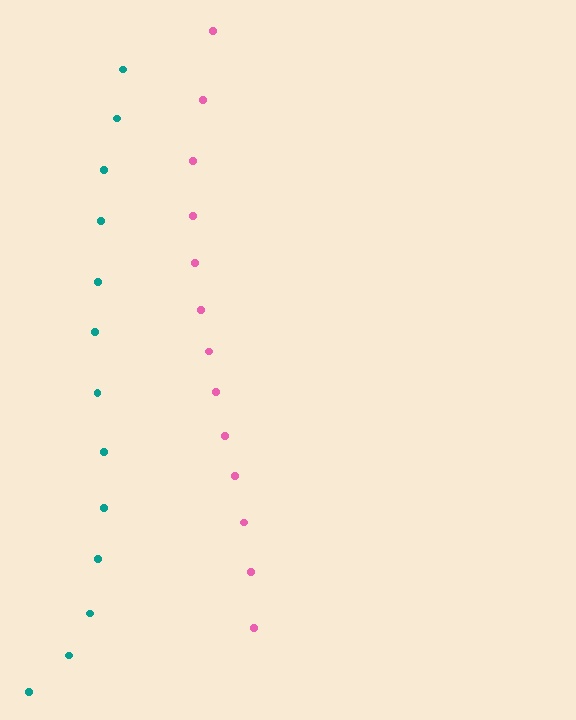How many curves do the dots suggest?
There are 2 distinct paths.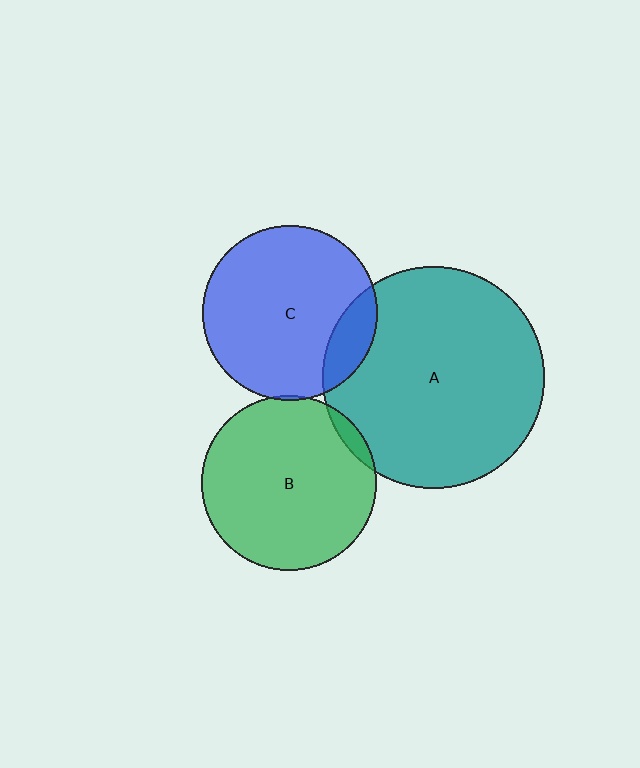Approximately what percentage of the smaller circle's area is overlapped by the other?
Approximately 15%.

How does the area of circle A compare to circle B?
Approximately 1.6 times.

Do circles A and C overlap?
Yes.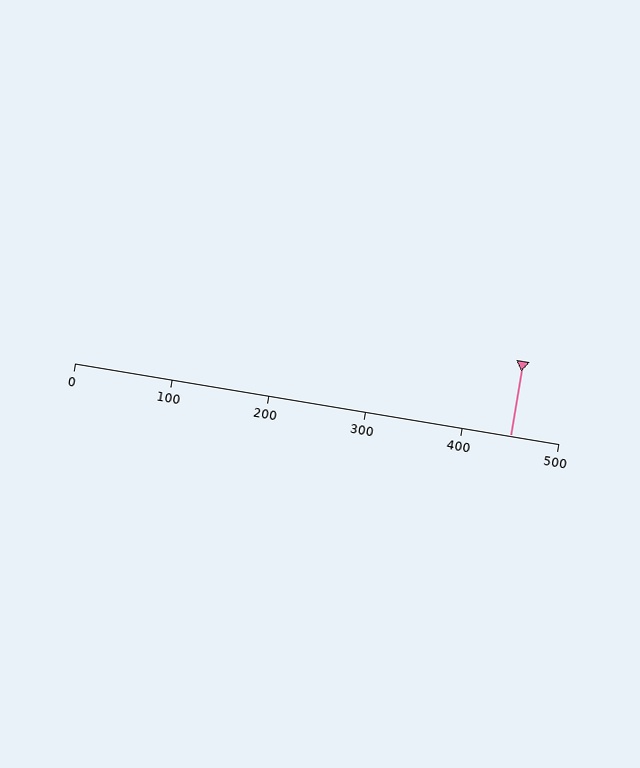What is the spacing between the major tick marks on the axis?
The major ticks are spaced 100 apart.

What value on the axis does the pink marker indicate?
The marker indicates approximately 450.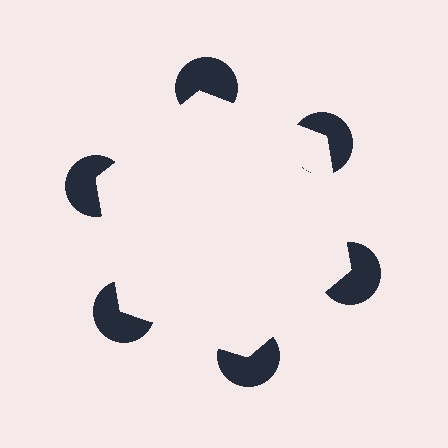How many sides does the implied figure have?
6 sides.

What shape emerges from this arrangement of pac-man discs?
An illusory hexagon — its edges are inferred from the aligned wedge cuts in the pac-man discs, not physically drawn.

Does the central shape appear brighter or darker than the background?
It typically appears slightly brighter than the background, even though no actual brightness change is drawn.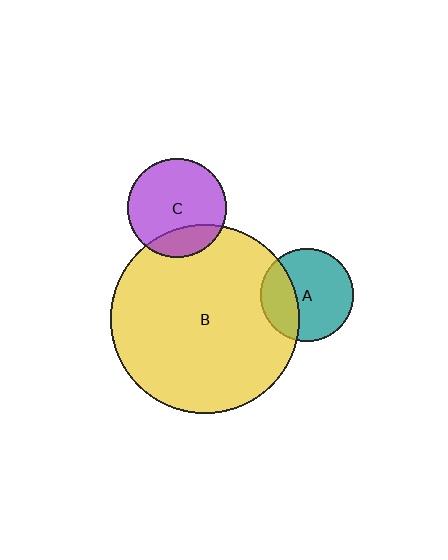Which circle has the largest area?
Circle B (yellow).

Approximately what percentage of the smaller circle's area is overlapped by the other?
Approximately 20%.